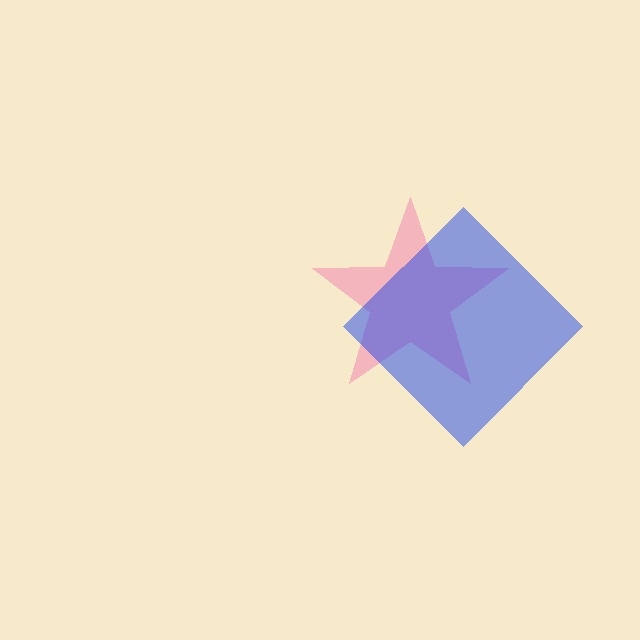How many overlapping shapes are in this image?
There are 2 overlapping shapes in the image.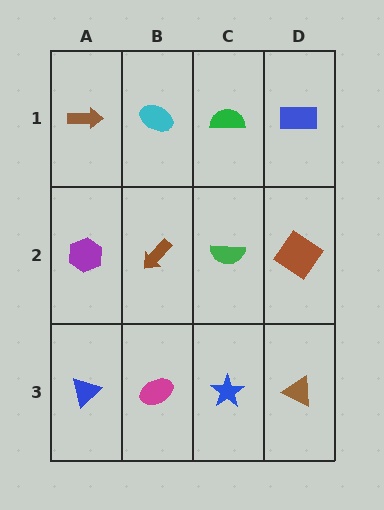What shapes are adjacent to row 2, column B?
A cyan ellipse (row 1, column B), a magenta ellipse (row 3, column B), a purple hexagon (row 2, column A), a green semicircle (row 2, column C).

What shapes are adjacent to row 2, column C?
A green semicircle (row 1, column C), a blue star (row 3, column C), a brown arrow (row 2, column B), a brown diamond (row 2, column D).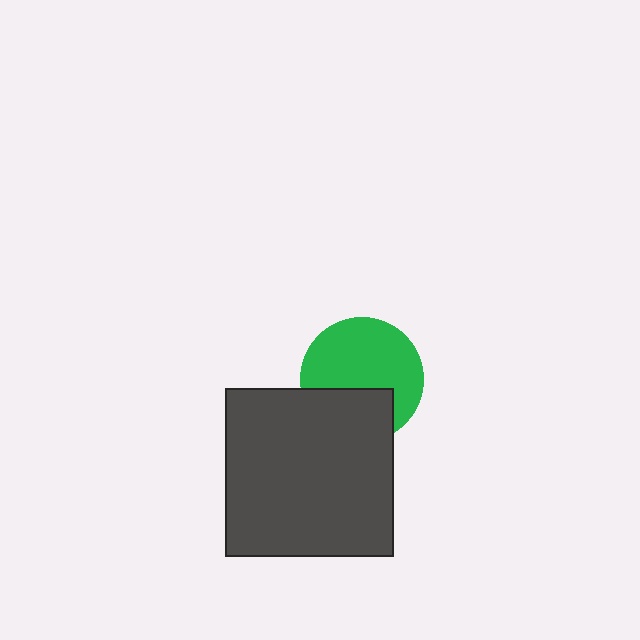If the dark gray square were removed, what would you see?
You would see the complete green circle.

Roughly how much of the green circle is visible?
Most of it is visible (roughly 66%).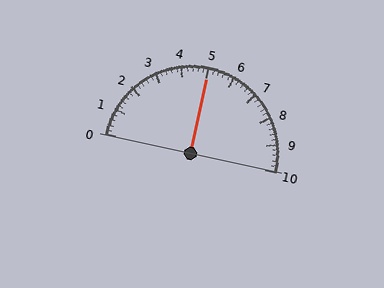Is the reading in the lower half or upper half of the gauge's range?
The reading is in the upper half of the range (0 to 10).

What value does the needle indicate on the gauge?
The needle indicates approximately 5.0.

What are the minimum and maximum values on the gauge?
The gauge ranges from 0 to 10.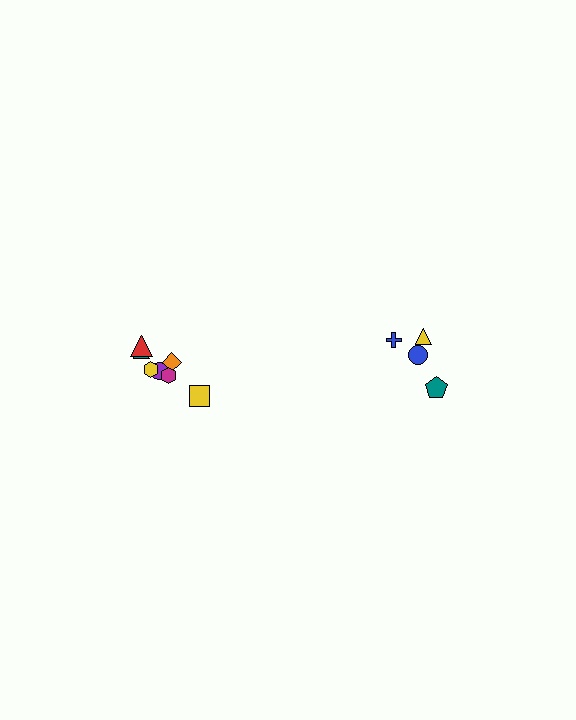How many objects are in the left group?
There are 7 objects.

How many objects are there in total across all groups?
There are 11 objects.